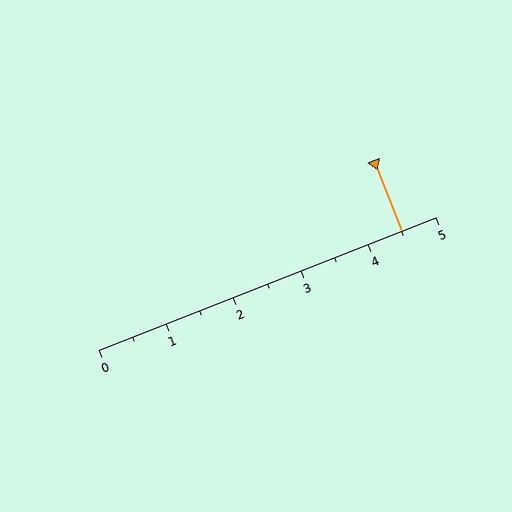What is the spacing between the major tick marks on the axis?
The major ticks are spaced 1 apart.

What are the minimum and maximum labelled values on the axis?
The axis runs from 0 to 5.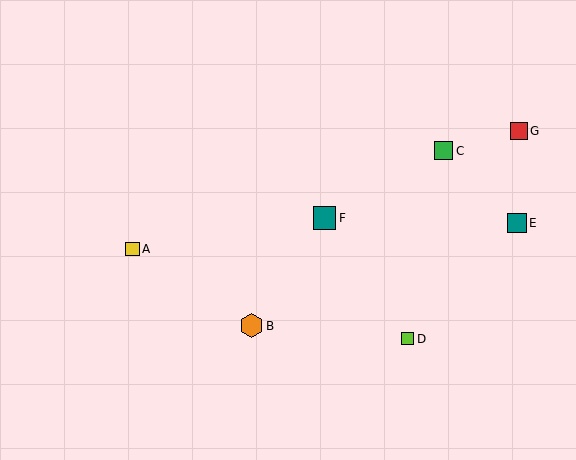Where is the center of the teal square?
The center of the teal square is at (517, 223).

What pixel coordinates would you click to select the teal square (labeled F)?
Click at (324, 218) to select the teal square F.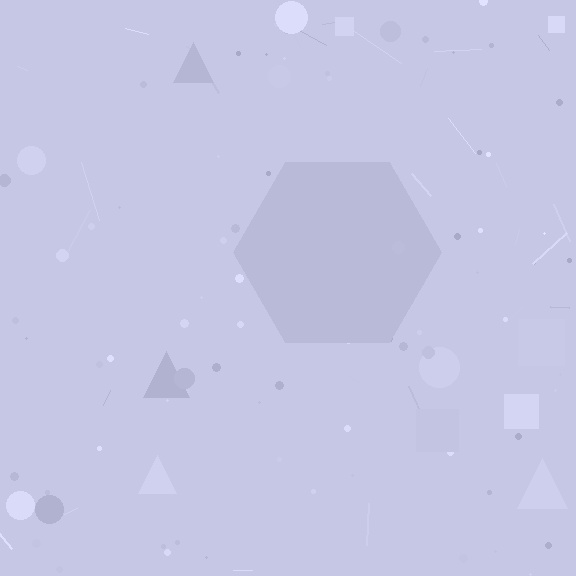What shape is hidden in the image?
A hexagon is hidden in the image.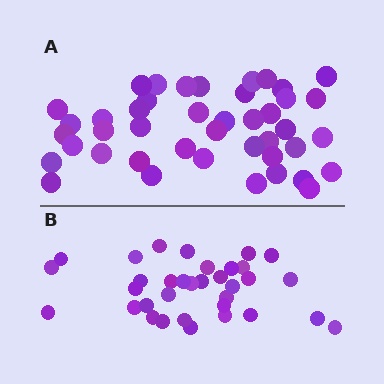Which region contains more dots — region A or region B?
Region A (the top region) has more dots.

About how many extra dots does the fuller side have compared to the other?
Region A has roughly 8 or so more dots than region B.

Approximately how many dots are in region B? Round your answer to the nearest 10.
About 30 dots. (The exact count is 34, which rounds to 30.)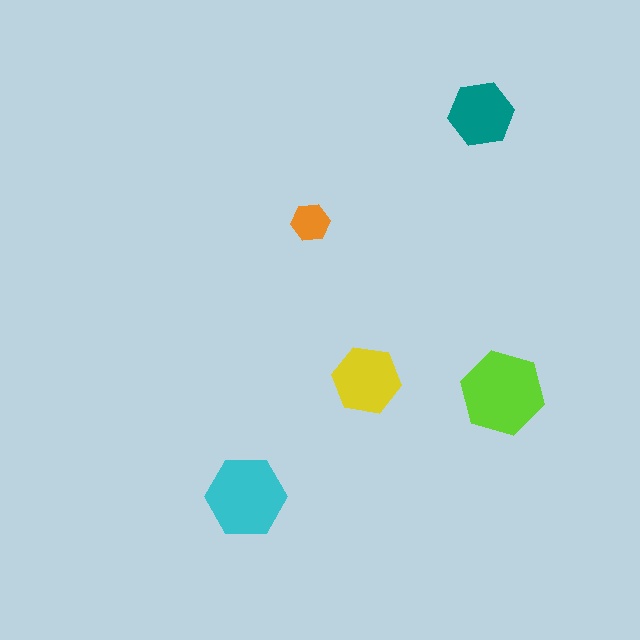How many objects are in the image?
There are 5 objects in the image.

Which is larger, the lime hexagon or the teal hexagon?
The lime one.